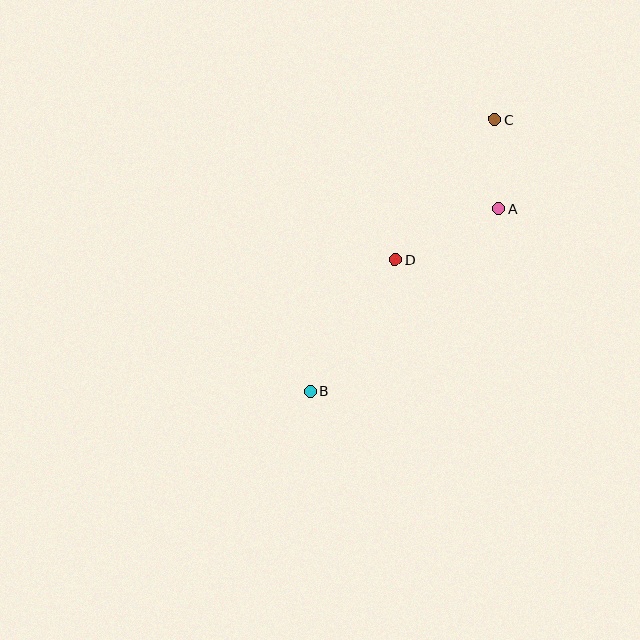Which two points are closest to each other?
Points A and C are closest to each other.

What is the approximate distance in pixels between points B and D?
The distance between B and D is approximately 156 pixels.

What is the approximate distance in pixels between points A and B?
The distance between A and B is approximately 262 pixels.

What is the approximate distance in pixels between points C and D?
The distance between C and D is approximately 172 pixels.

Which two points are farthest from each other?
Points B and C are farthest from each other.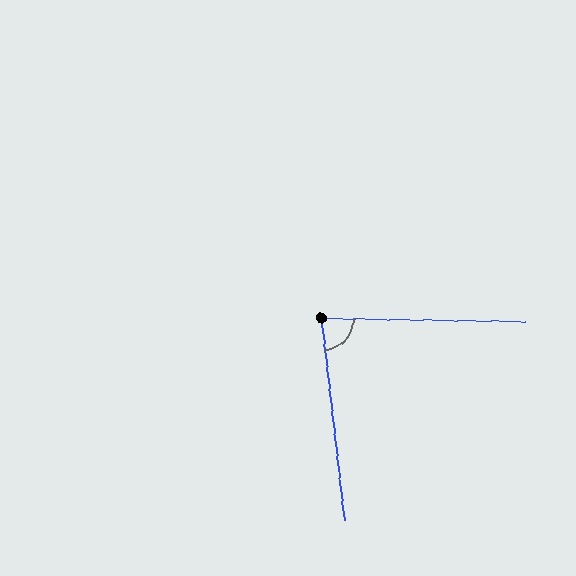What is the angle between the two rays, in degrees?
Approximately 83 degrees.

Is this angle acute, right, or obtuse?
It is acute.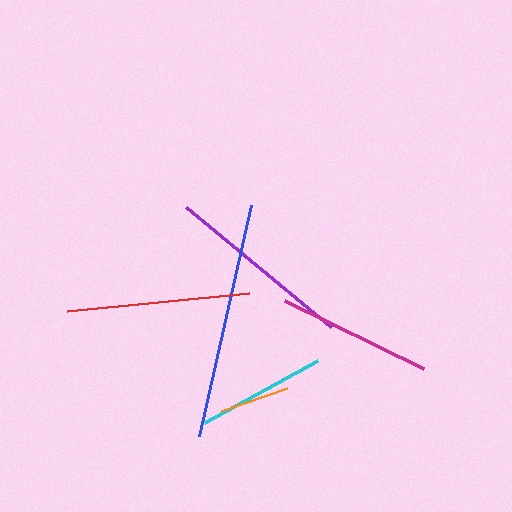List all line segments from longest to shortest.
From longest to shortest: blue, purple, red, magenta, cyan, orange.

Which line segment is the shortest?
The orange line is the shortest at approximately 69 pixels.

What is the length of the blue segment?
The blue segment is approximately 237 pixels long.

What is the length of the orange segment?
The orange segment is approximately 69 pixels long.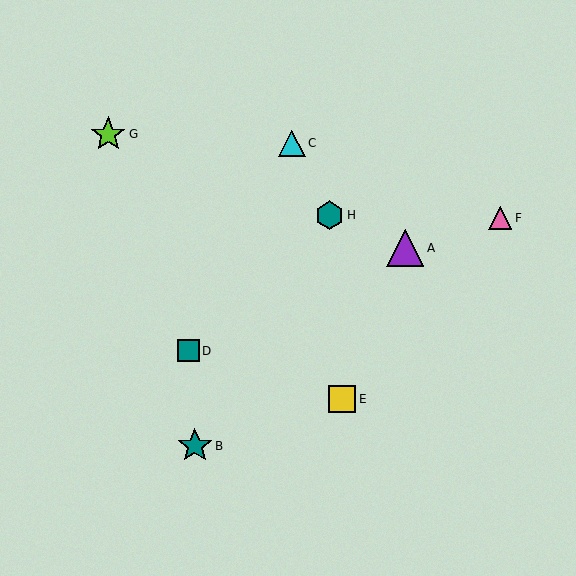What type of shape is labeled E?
Shape E is a yellow square.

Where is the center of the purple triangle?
The center of the purple triangle is at (405, 248).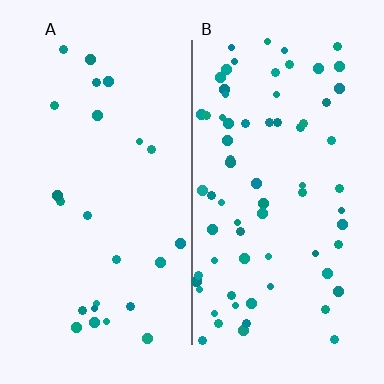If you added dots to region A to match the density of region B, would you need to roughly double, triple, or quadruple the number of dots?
Approximately triple.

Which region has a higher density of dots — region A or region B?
B (the right).